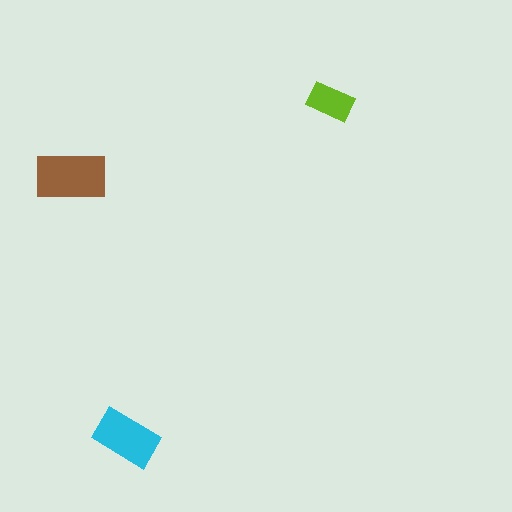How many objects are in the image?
There are 3 objects in the image.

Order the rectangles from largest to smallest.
the brown one, the cyan one, the lime one.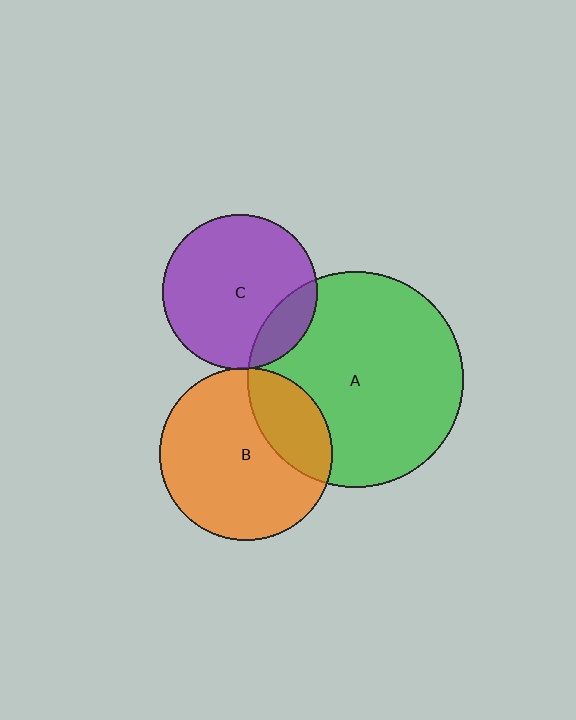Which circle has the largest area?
Circle A (green).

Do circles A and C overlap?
Yes.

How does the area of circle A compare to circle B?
Approximately 1.6 times.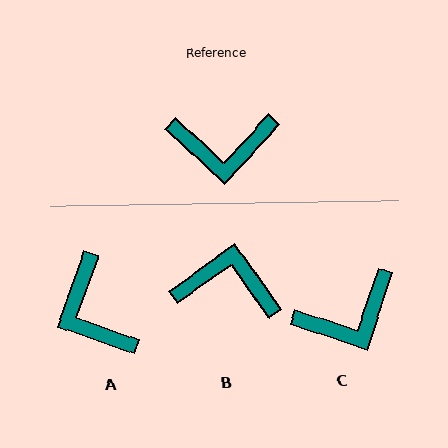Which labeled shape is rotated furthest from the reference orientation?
B, about 168 degrees away.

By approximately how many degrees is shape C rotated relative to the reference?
Approximately 24 degrees counter-clockwise.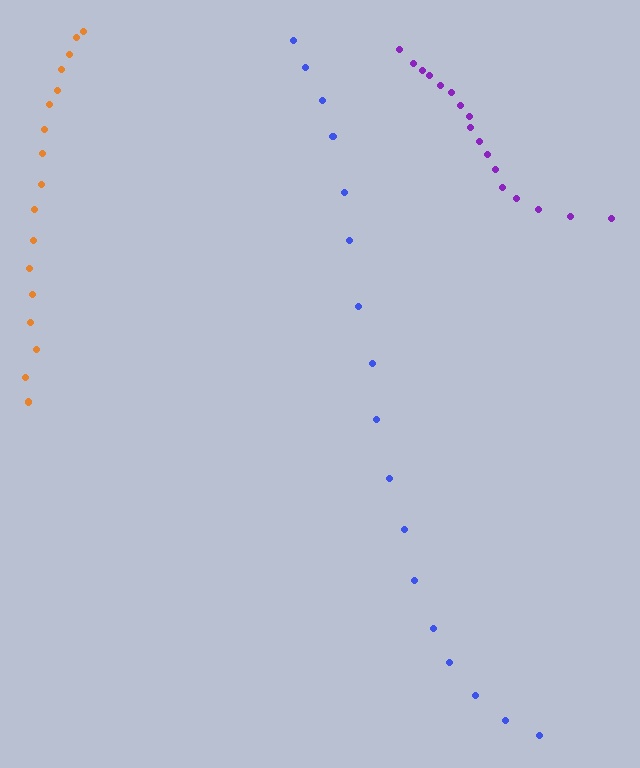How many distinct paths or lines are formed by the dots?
There are 3 distinct paths.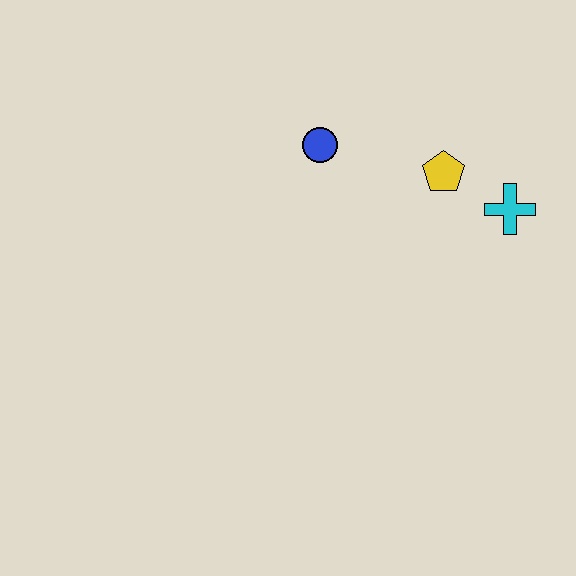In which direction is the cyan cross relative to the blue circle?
The cyan cross is to the right of the blue circle.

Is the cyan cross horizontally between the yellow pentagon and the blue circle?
No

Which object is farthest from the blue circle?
The cyan cross is farthest from the blue circle.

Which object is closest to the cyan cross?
The yellow pentagon is closest to the cyan cross.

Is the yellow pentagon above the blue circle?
No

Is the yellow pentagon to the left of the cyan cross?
Yes